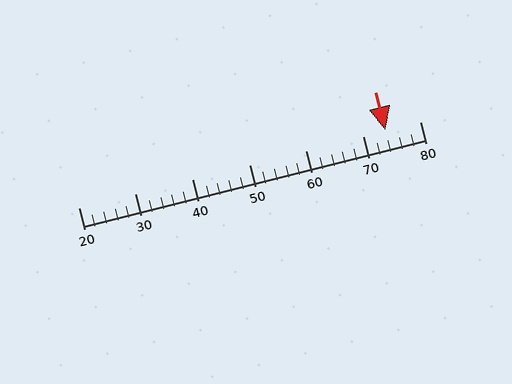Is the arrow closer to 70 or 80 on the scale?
The arrow is closer to 70.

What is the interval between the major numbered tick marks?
The major tick marks are spaced 10 units apart.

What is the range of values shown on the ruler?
The ruler shows values from 20 to 80.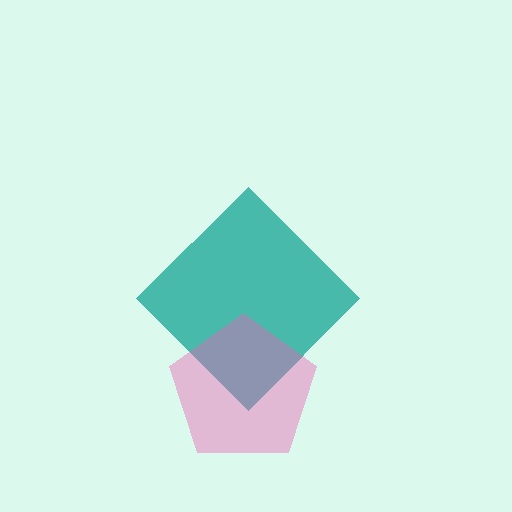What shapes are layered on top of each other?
The layered shapes are: a teal diamond, a pink pentagon.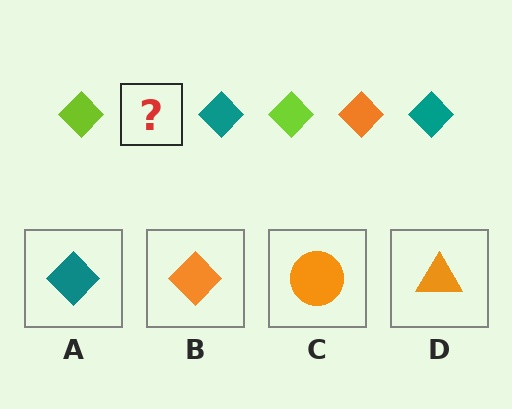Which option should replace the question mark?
Option B.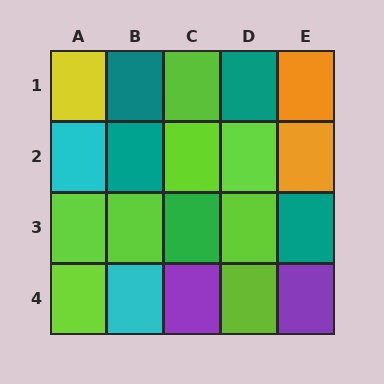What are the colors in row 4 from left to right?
Lime, cyan, purple, lime, purple.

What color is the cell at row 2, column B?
Teal.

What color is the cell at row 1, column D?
Teal.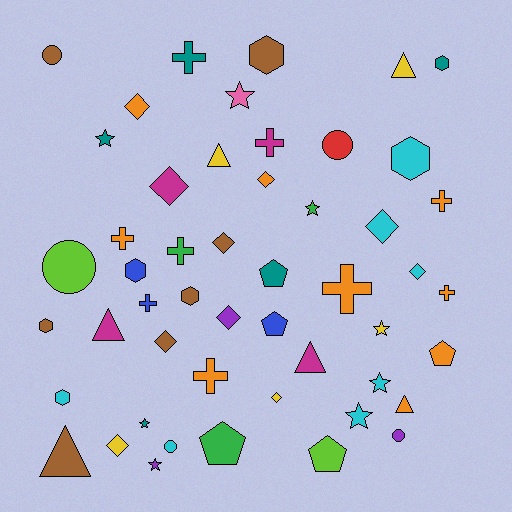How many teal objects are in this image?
There are 5 teal objects.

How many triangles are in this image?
There are 6 triangles.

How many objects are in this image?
There are 50 objects.